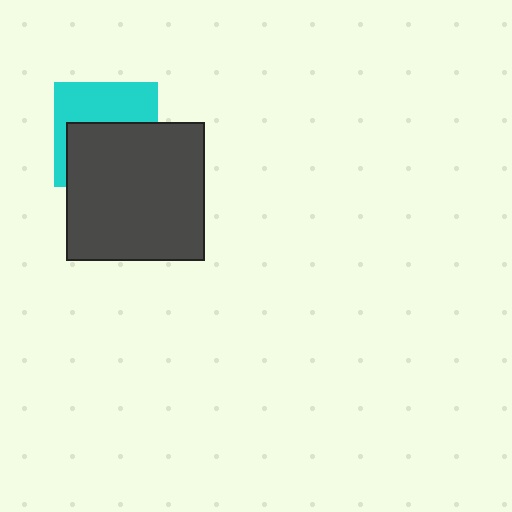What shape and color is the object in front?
The object in front is a dark gray square.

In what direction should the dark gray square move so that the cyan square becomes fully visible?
The dark gray square should move down. That is the shortest direction to clear the overlap and leave the cyan square fully visible.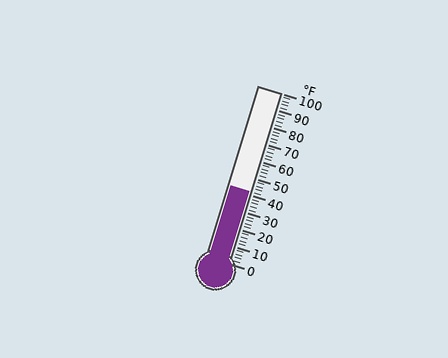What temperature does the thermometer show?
The thermometer shows approximately 42°F.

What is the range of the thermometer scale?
The thermometer scale ranges from 0°F to 100°F.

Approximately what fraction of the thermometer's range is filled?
The thermometer is filled to approximately 40% of its range.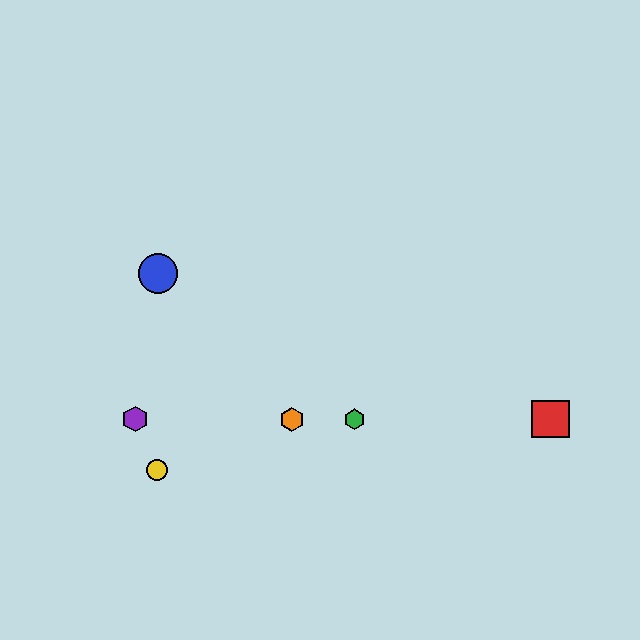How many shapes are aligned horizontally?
4 shapes (the red square, the green hexagon, the purple hexagon, the orange hexagon) are aligned horizontally.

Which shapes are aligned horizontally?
The red square, the green hexagon, the purple hexagon, the orange hexagon are aligned horizontally.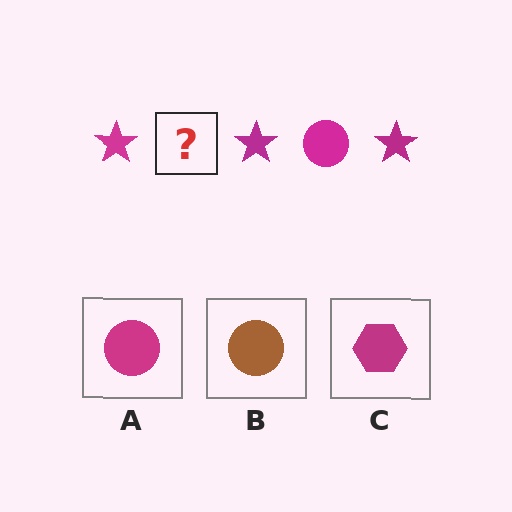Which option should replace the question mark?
Option A.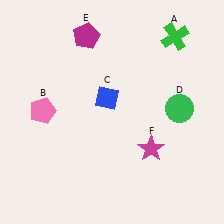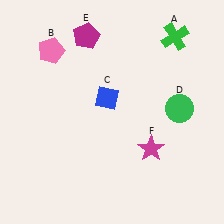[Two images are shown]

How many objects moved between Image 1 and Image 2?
1 object moved between the two images.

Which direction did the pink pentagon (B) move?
The pink pentagon (B) moved up.